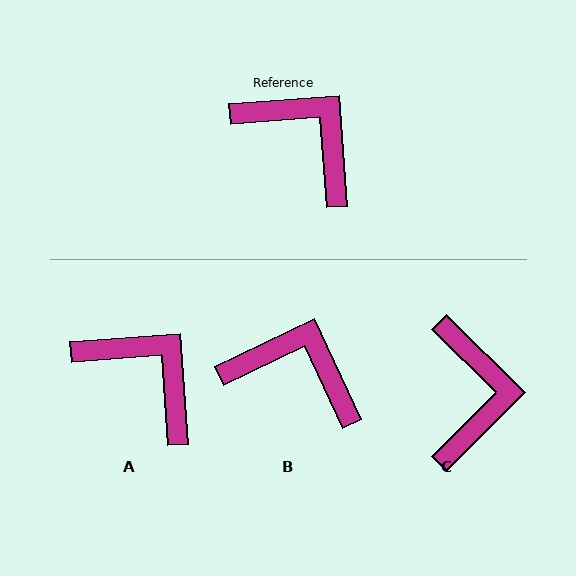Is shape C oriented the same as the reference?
No, it is off by about 49 degrees.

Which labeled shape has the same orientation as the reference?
A.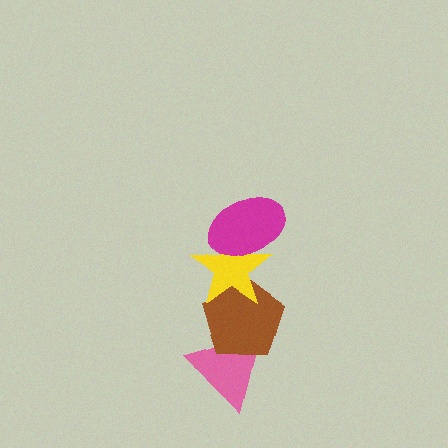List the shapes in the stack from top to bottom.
From top to bottom: the magenta ellipse, the yellow star, the brown pentagon, the pink triangle.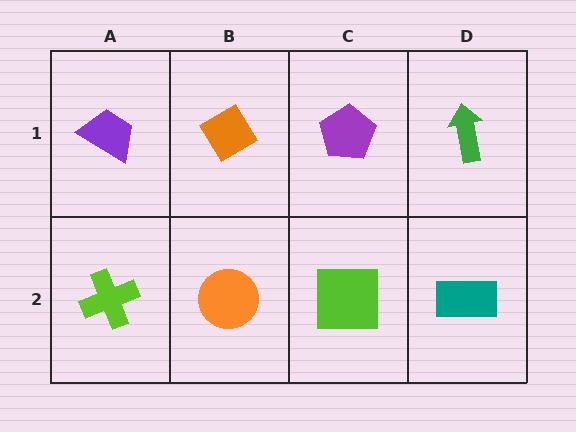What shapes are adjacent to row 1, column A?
A lime cross (row 2, column A), an orange diamond (row 1, column B).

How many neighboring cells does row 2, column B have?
3.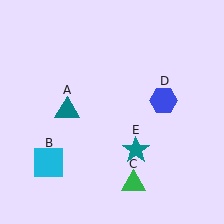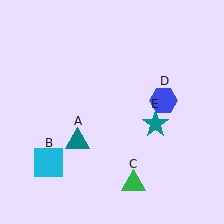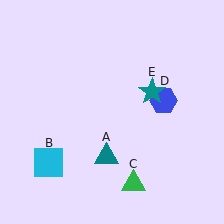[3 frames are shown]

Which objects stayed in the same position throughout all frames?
Cyan square (object B) and green triangle (object C) and blue hexagon (object D) remained stationary.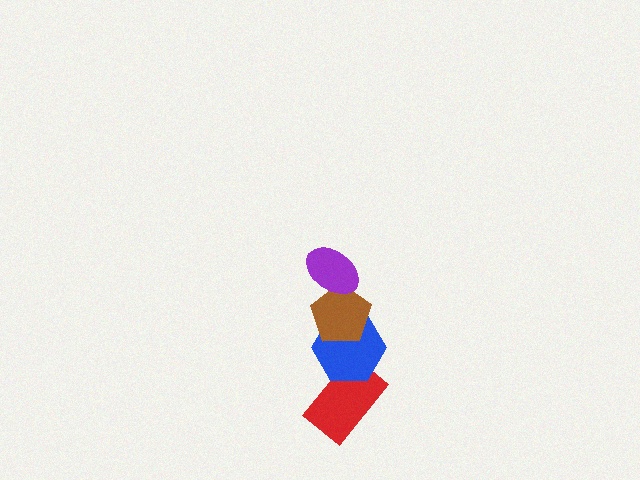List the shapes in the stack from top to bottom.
From top to bottom: the purple ellipse, the brown pentagon, the blue hexagon, the red rectangle.